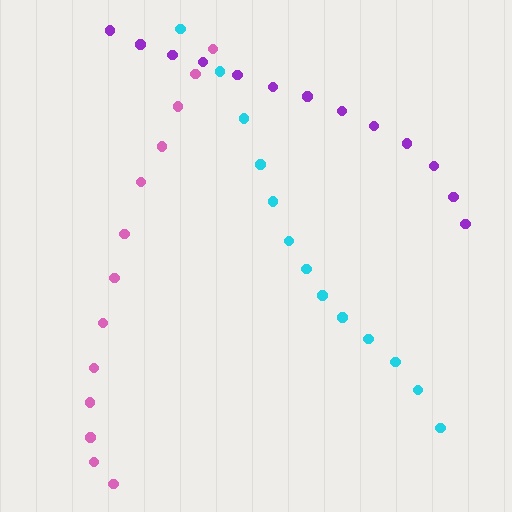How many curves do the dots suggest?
There are 3 distinct paths.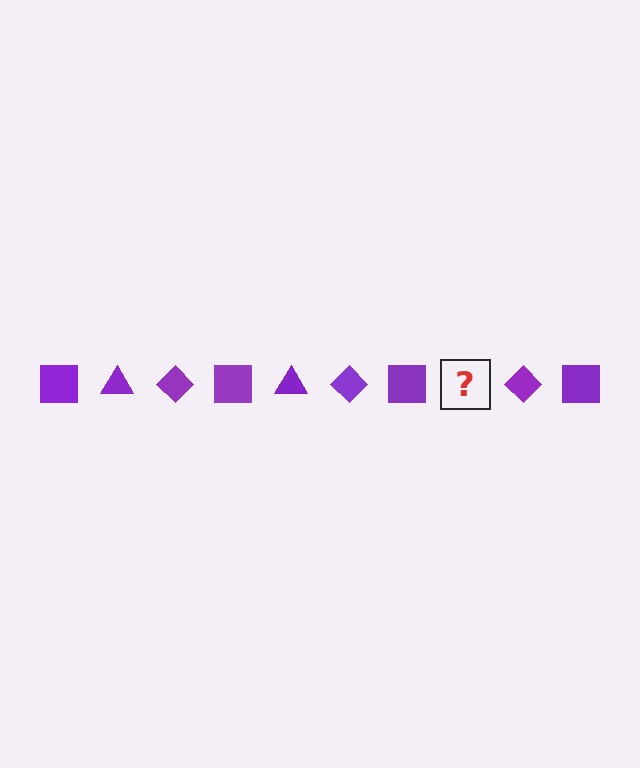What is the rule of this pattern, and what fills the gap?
The rule is that the pattern cycles through square, triangle, diamond shapes in purple. The gap should be filled with a purple triangle.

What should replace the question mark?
The question mark should be replaced with a purple triangle.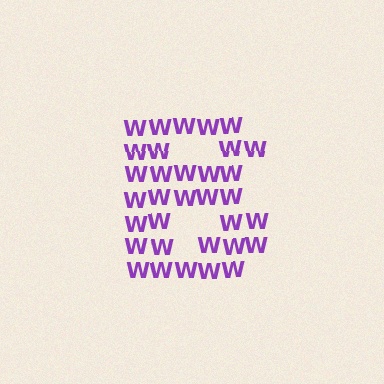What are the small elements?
The small elements are letter W's.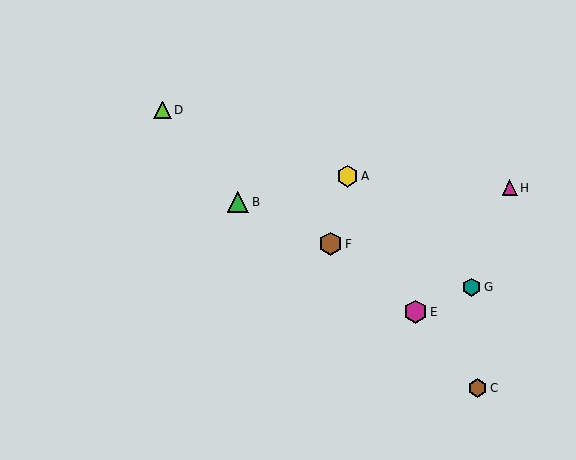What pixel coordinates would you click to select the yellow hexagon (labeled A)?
Click at (347, 176) to select the yellow hexagon A.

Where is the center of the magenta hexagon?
The center of the magenta hexagon is at (415, 312).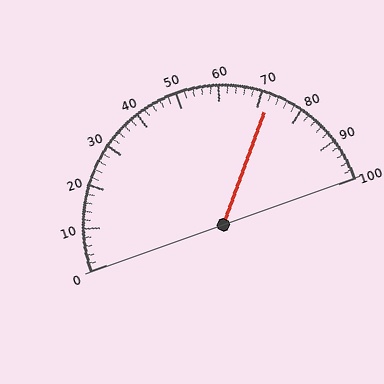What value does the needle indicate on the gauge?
The needle indicates approximately 72.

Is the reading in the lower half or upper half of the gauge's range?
The reading is in the upper half of the range (0 to 100).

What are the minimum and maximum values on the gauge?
The gauge ranges from 0 to 100.